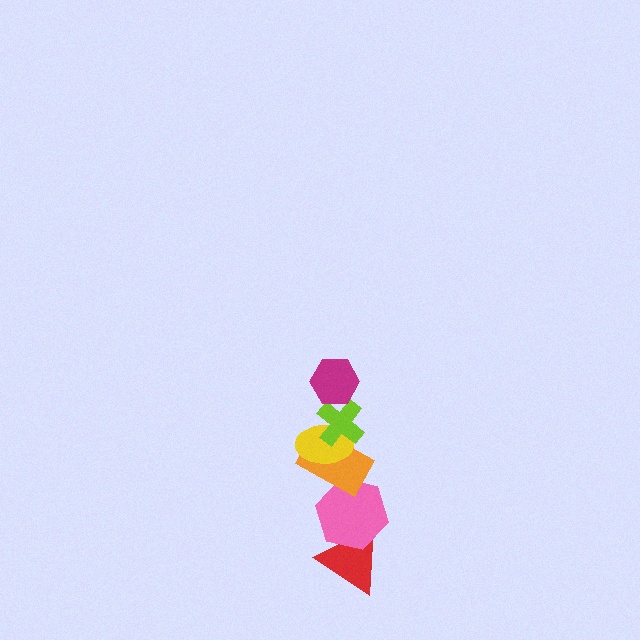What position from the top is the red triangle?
The red triangle is 6th from the top.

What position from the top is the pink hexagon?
The pink hexagon is 5th from the top.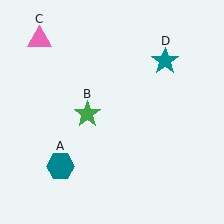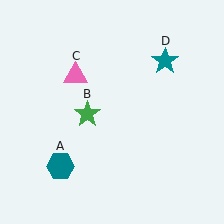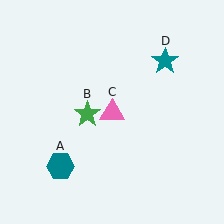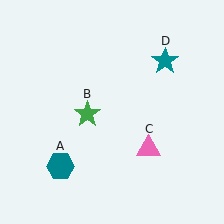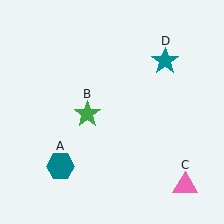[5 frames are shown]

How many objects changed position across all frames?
1 object changed position: pink triangle (object C).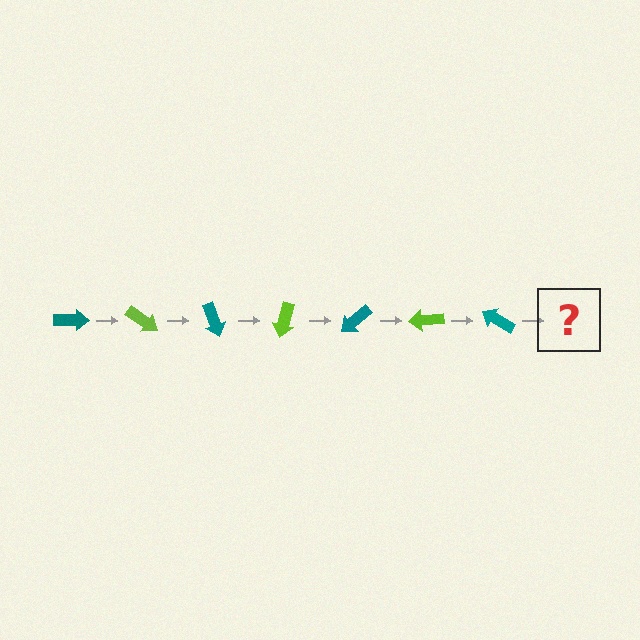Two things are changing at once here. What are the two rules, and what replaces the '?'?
The two rules are that it rotates 35 degrees each step and the color cycles through teal and lime. The '?' should be a lime arrow, rotated 245 degrees from the start.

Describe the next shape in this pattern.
It should be a lime arrow, rotated 245 degrees from the start.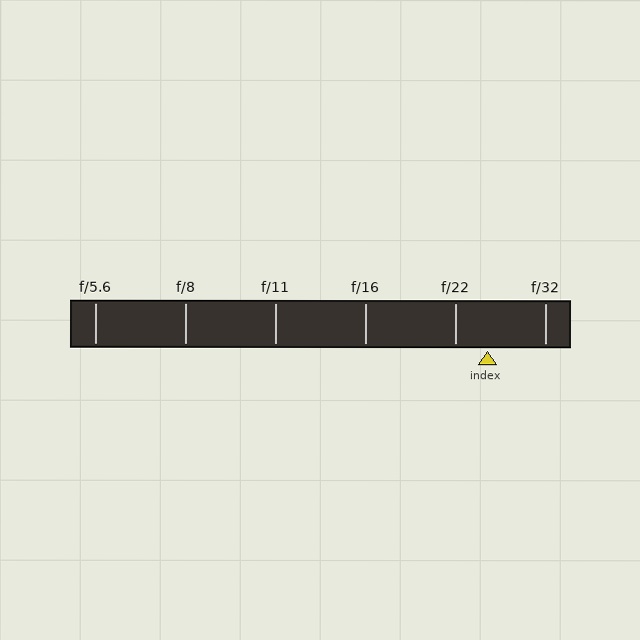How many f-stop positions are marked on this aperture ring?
There are 6 f-stop positions marked.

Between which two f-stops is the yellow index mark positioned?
The index mark is between f/22 and f/32.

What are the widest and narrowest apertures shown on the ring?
The widest aperture shown is f/5.6 and the narrowest is f/32.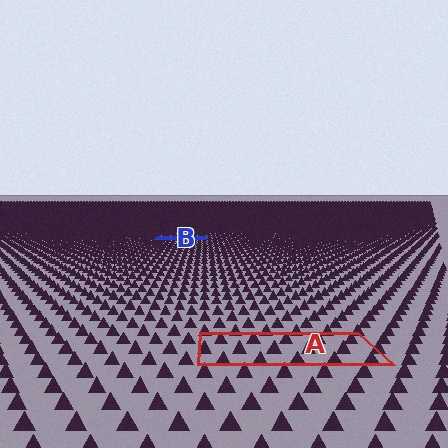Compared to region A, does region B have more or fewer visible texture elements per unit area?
Region B has more texture elements per unit area — they are packed more densely because it is farther away.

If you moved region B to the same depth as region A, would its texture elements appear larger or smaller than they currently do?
They would appear larger. At a closer depth, the same texture elements are projected at a bigger on-screen size.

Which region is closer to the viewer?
Region A is closer. The texture elements there are larger and more spread out.